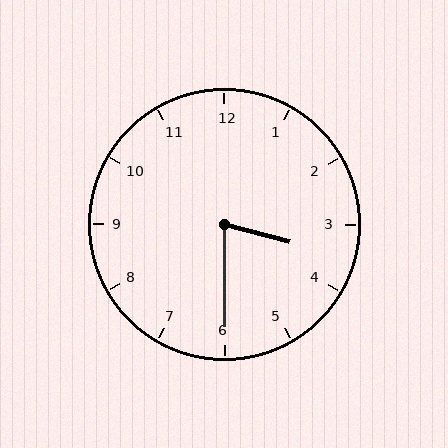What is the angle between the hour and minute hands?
Approximately 75 degrees.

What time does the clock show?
3:30.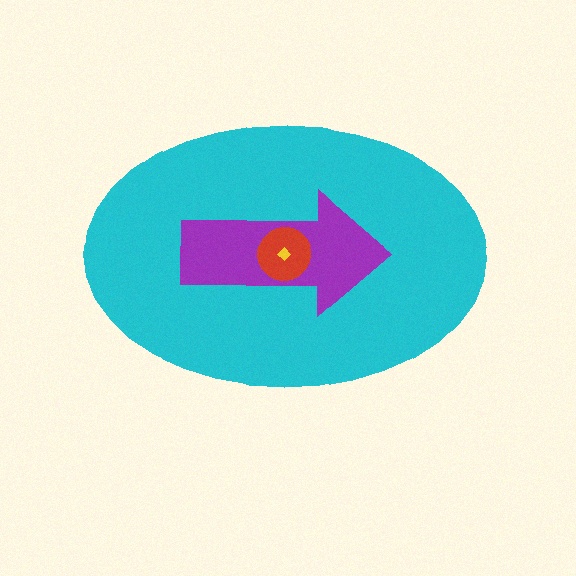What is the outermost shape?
The cyan ellipse.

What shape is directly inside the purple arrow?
The red circle.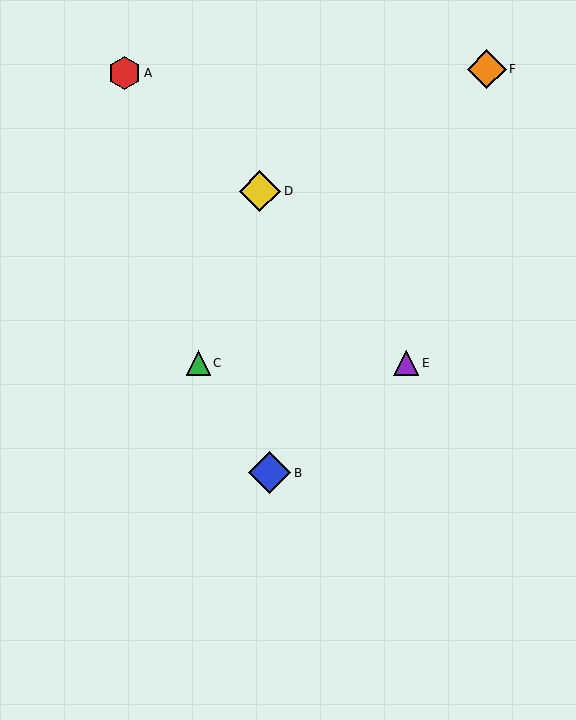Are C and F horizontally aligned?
No, C is at y≈363 and F is at y≈69.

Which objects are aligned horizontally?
Objects C, E are aligned horizontally.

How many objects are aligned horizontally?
2 objects (C, E) are aligned horizontally.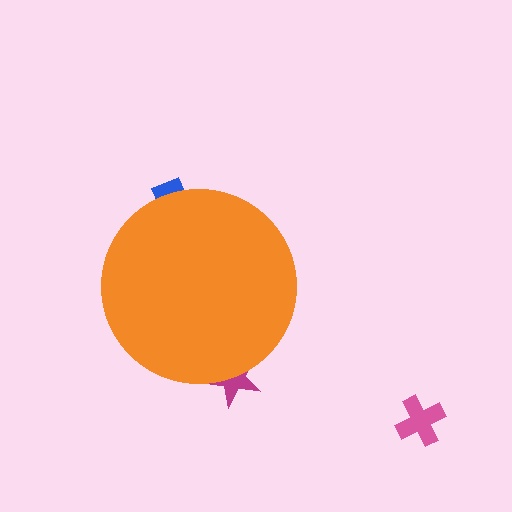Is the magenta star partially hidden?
Yes, the magenta star is partially hidden behind the orange circle.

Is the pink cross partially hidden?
No, the pink cross is fully visible.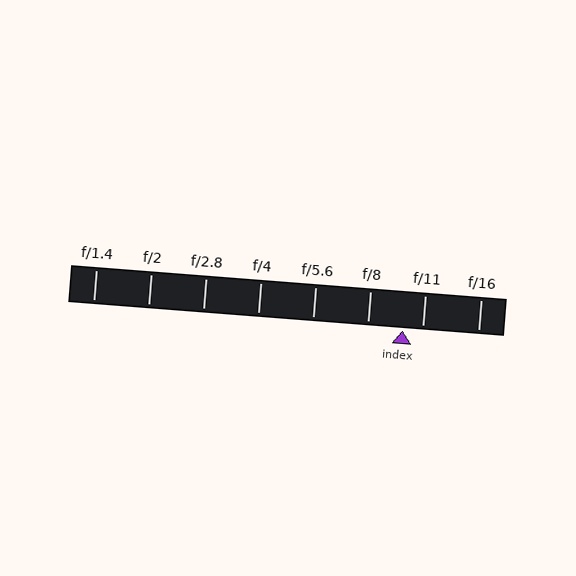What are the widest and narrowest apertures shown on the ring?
The widest aperture shown is f/1.4 and the narrowest is f/16.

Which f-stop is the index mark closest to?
The index mark is closest to f/11.